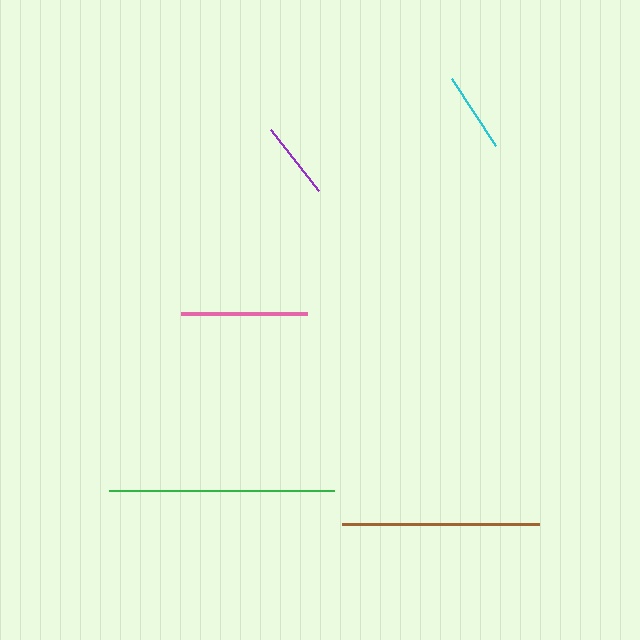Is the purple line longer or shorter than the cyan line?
The cyan line is longer than the purple line.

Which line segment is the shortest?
The purple line is the shortest at approximately 77 pixels.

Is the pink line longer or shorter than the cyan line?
The pink line is longer than the cyan line.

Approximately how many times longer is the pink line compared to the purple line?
The pink line is approximately 1.6 times the length of the purple line.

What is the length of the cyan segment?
The cyan segment is approximately 80 pixels long.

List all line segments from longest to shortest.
From longest to shortest: green, brown, pink, cyan, purple.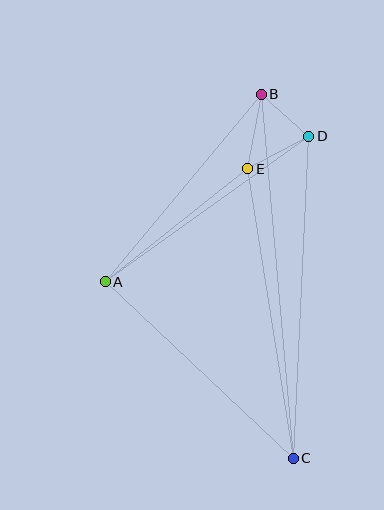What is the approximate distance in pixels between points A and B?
The distance between A and B is approximately 244 pixels.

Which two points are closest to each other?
Points B and D are closest to each other.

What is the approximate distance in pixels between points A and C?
The distance between A and C is approximately 258 pixels.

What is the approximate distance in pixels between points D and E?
The distance between D and E is approximately 69 pixels.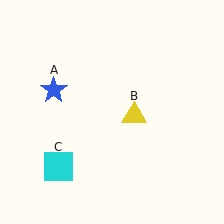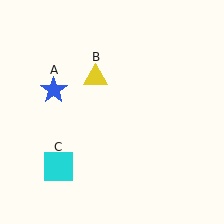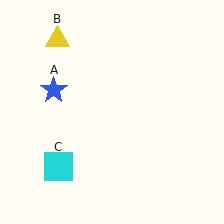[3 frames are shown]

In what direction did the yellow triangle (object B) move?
The yellow triangle (object B) moved up and to the left.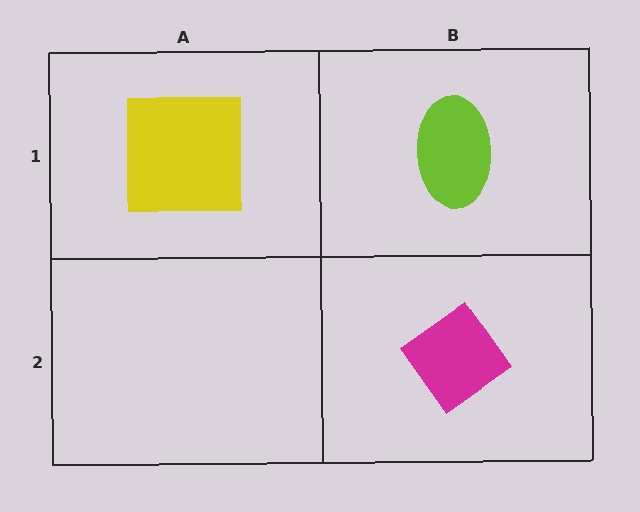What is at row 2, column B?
A magenta diamond.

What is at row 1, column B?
A lime ellipse.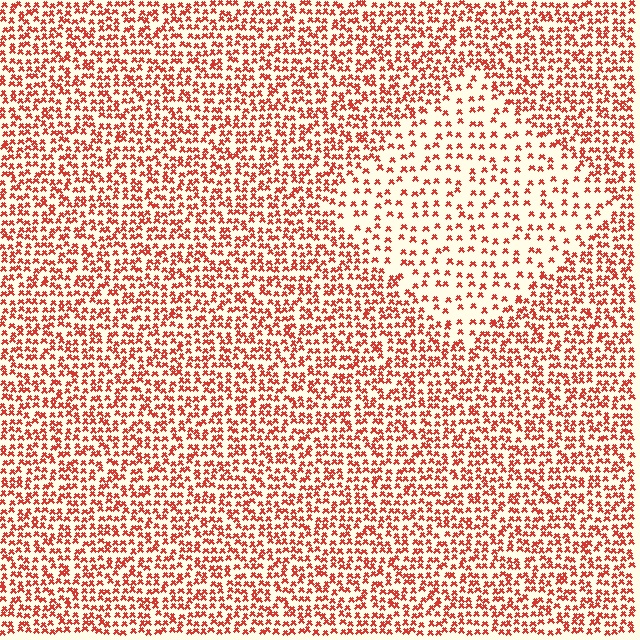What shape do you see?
I see a diamond.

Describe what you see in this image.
The image contains small red elements arranged at two different densities. A diamond-shaped region is visible where the elements are less densely packed than the surrounding area.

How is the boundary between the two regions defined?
The boundary is defined by a change in element density (approximately 2.1x ratio). All elements are the same color, size, and shape.